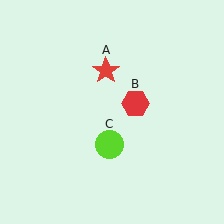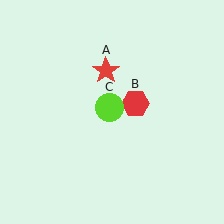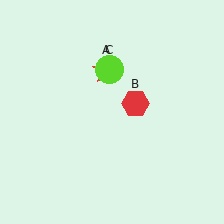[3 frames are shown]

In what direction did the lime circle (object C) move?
The lime circle (object C) moved up.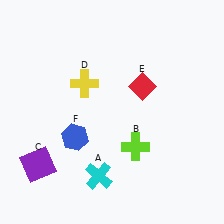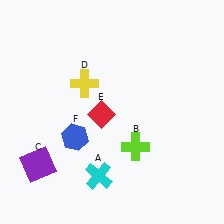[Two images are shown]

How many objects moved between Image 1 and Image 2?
1 object moved between the two images.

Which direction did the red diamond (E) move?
The red diamond (E) moved left.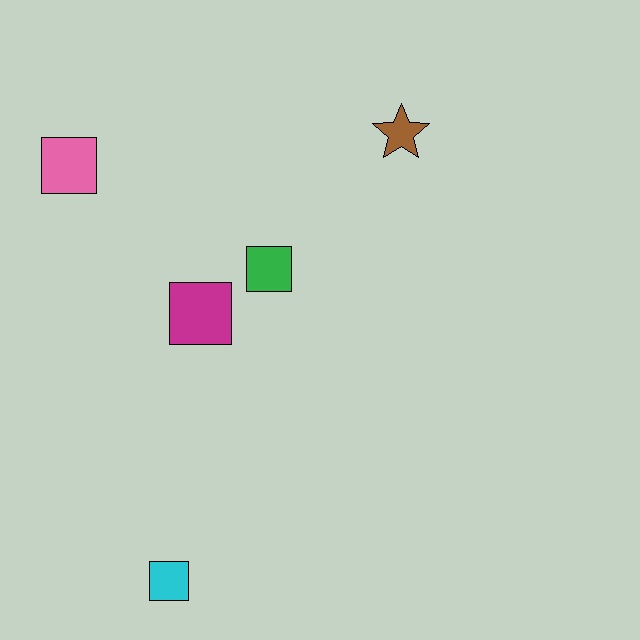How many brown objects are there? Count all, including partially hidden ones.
There is 1 brown object.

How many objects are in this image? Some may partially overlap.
There are 5 objects.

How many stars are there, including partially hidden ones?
There is 1 star.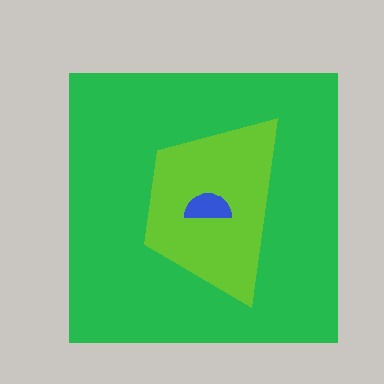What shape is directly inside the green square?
The lime trapezoid.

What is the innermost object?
The blue semicircle.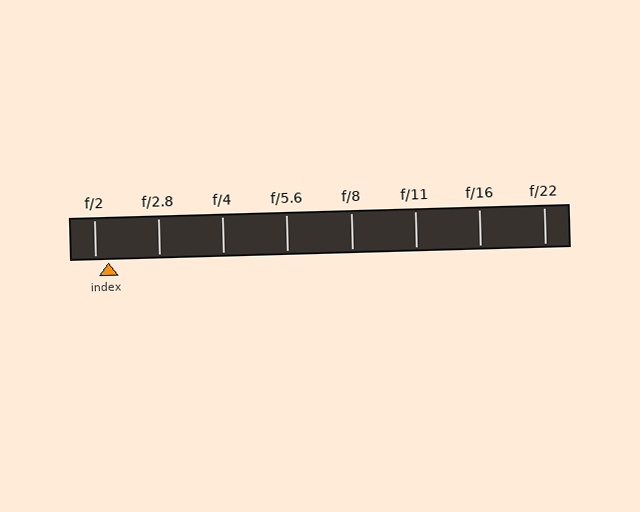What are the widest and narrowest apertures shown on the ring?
The widest aperture shown is f/2 and the narrowest is f/22.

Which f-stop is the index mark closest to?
The index mark is closest to f/2.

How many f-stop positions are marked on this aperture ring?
There are 8 f-stop positions marked.